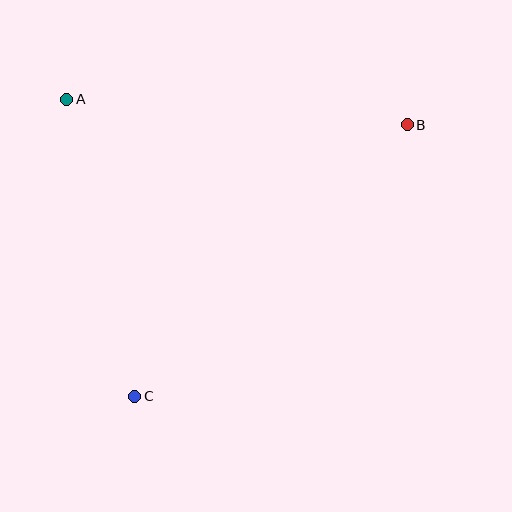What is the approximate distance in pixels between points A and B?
The distance between A and B is approximately 342 pixels.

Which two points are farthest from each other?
Points B and C are farthest from each other.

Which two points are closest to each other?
Points A and C are closest to each other.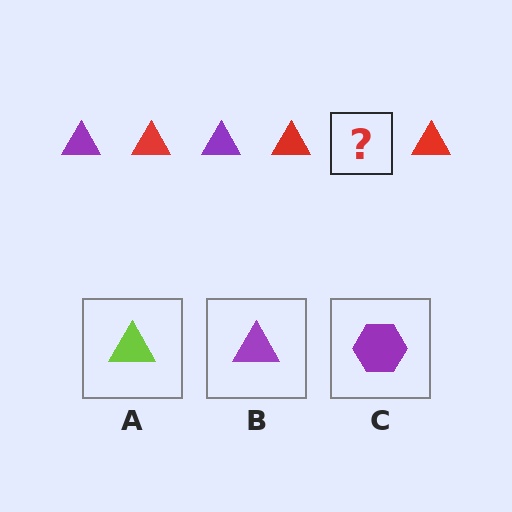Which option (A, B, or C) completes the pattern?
B.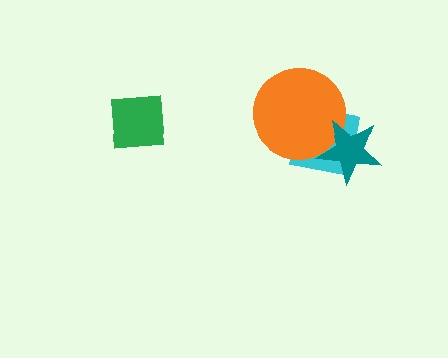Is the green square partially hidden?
No, no other shape covers it.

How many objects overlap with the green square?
0 objects overlap with the green square.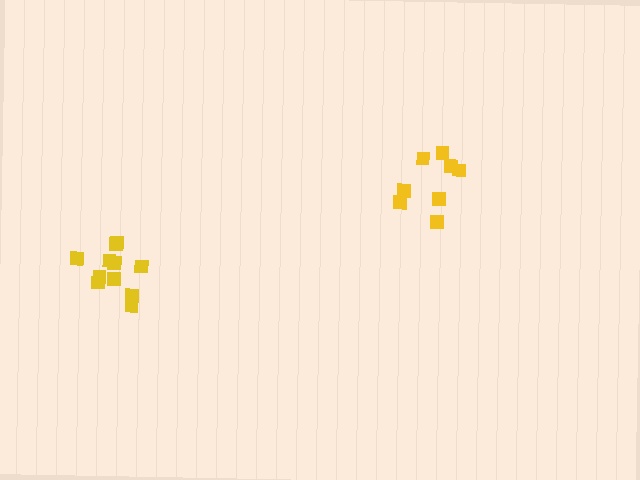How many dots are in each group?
Group 1: 11 dots, Group 2: 8 dots (19 total).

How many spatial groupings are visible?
There are 2 spatial groupings.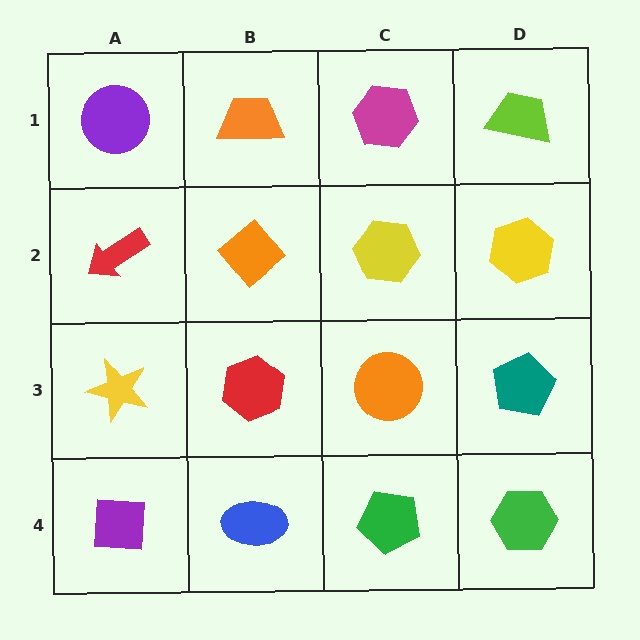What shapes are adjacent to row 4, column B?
A red hexagon (row 3, column B), a purple square (row 4, column A), a green pentagon (row 4, column C).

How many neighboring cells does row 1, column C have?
3.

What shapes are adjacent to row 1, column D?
A yellow hexagon (row 2, column D), a magenta hexagon (row 1, column C).